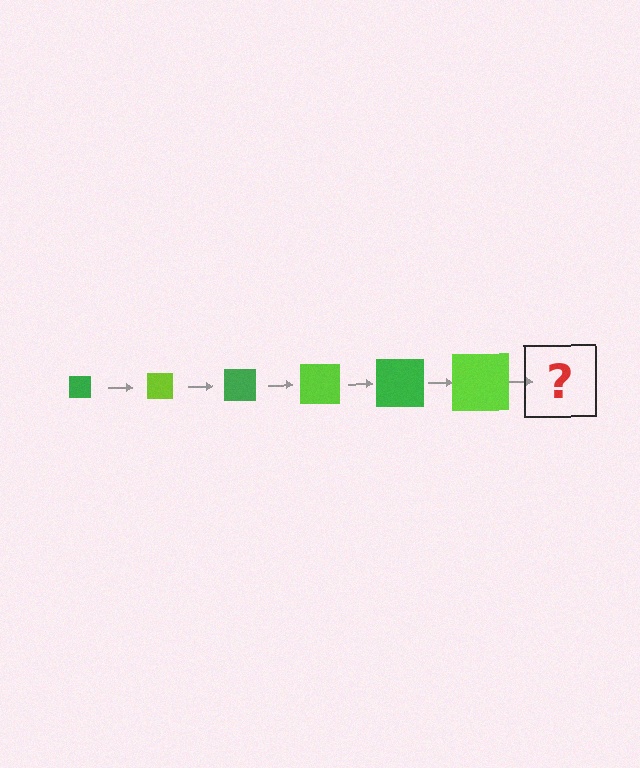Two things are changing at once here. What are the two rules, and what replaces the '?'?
The two rules are that the square grows larger each step and the color cycles through green and lime. The '?' should be a green square, larger than the previous one.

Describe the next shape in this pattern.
It should be a green square, larger than the previous one.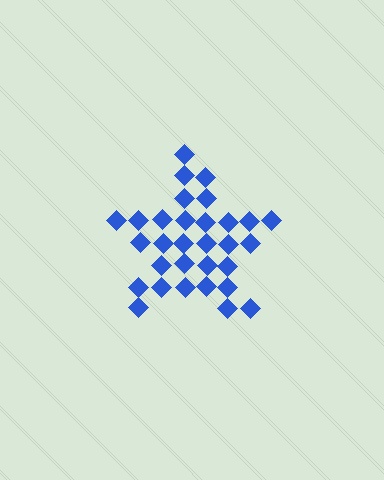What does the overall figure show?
The overall figure shows a star.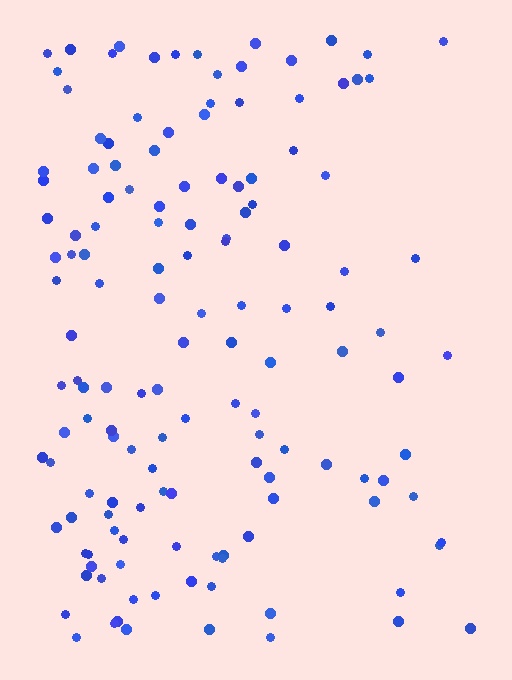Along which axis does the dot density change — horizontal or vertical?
Horizontal.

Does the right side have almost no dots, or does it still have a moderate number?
Still a moderate number, just noticeably fewer than the left.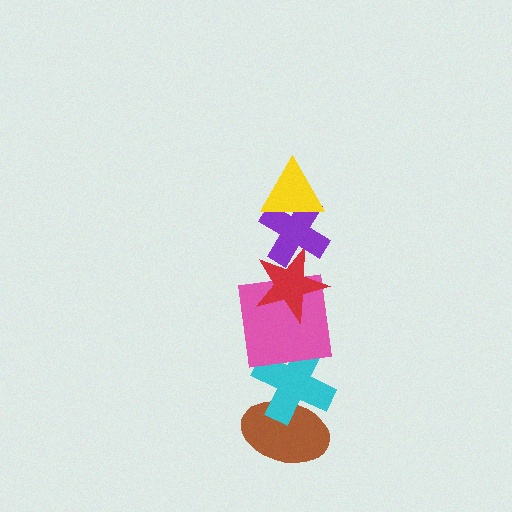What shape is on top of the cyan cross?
The pink square is on top of the cyan cross.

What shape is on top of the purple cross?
The yellow triangle is on top of the purple cross.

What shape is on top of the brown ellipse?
The cyan cross is on top of the brown ellipse.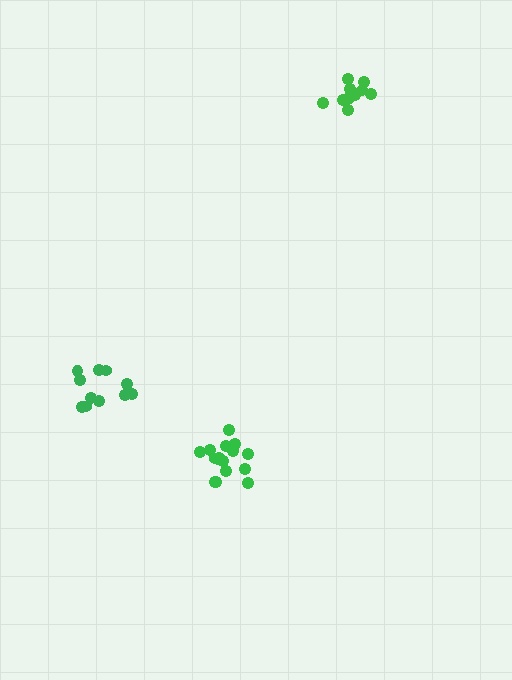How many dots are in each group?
Group 1: 11 dots, Group 2: 16 dots, Group 3: 11 dots (38 total).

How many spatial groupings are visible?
There are 3 spatial groupings.